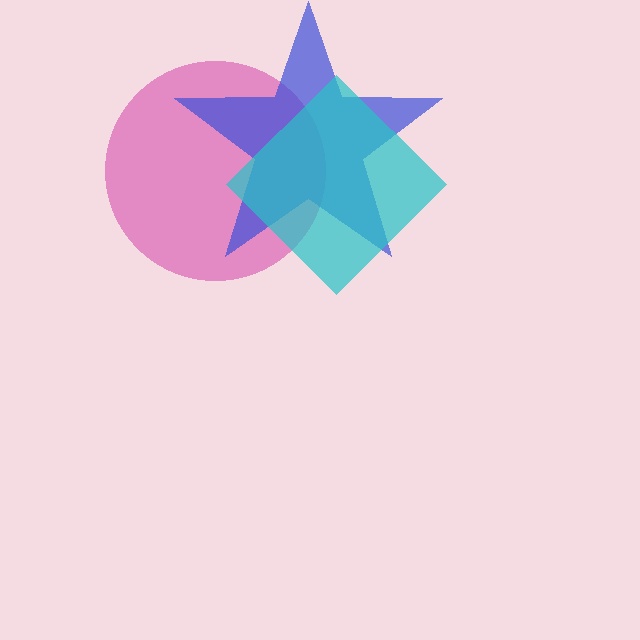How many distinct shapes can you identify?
There are 3 distinct shapes: a magenta circle, a blue star, a cyan diamond.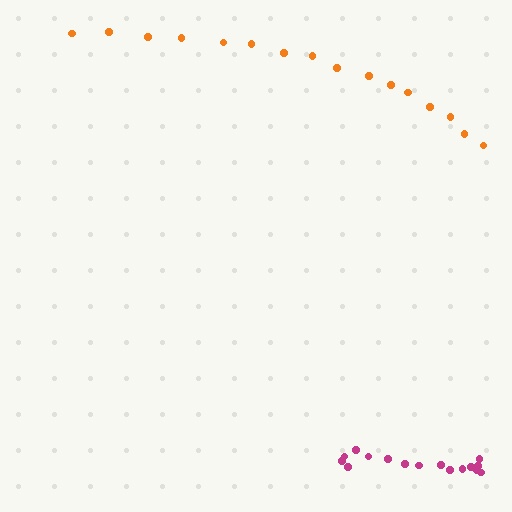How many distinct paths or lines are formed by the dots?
There are 2 distinct paths.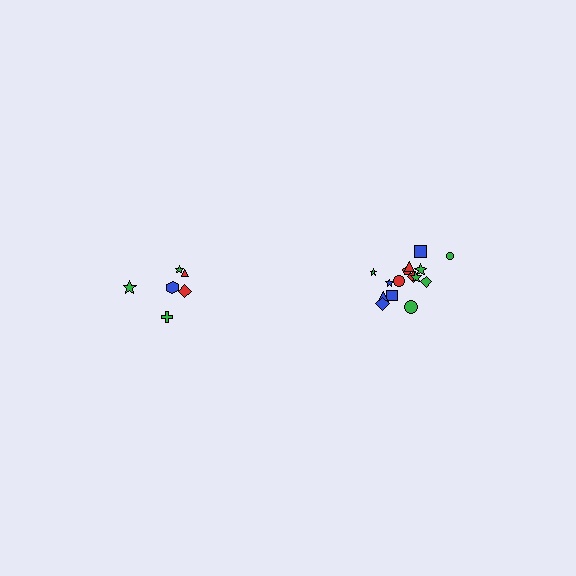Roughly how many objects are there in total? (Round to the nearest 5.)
Roughly 20 objects in total.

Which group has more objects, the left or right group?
The right group.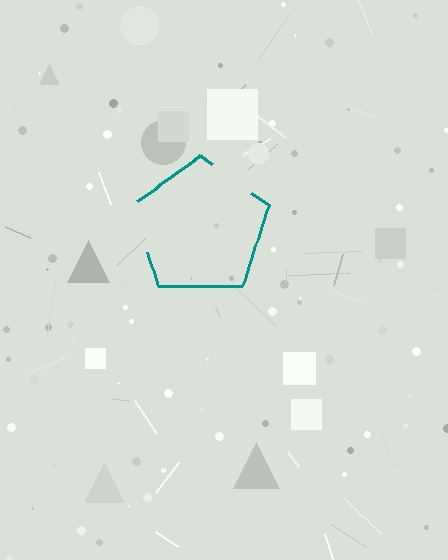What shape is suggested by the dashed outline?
The dashed outline suggests a pentagon.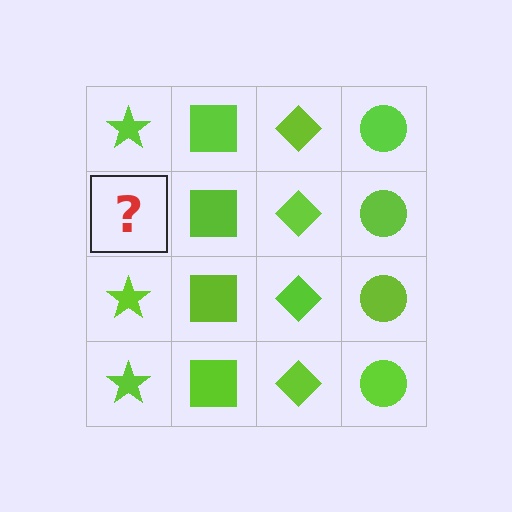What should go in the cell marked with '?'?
The missing cell should contain a lime star.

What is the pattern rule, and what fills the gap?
The rule is that each column has a consistent shape. The gap should be filled with a lime star.